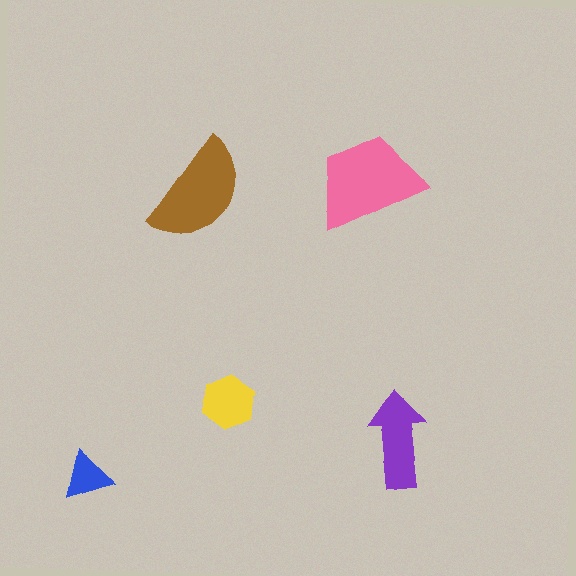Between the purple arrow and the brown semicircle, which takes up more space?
The brown semicircle.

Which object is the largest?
The pink trapezoid.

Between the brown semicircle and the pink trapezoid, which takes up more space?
The pink trapezoid.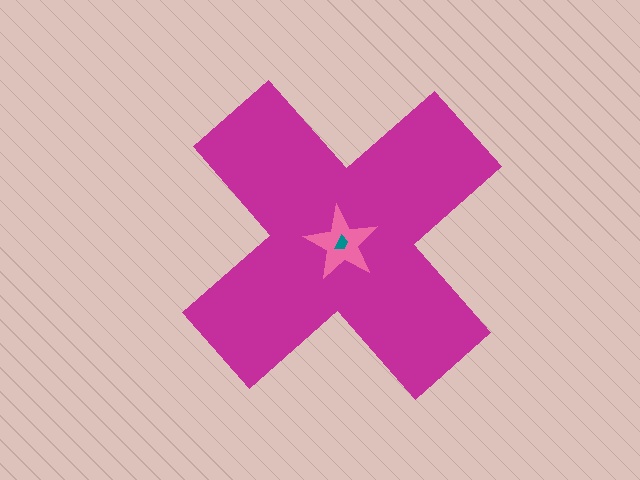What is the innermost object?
The teal trapezoid.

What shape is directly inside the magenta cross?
The pink star.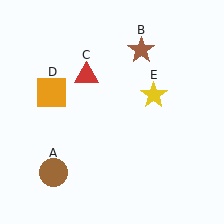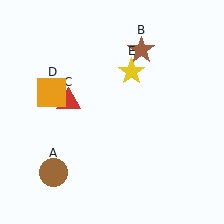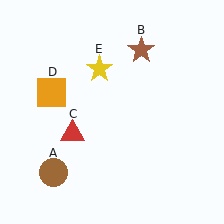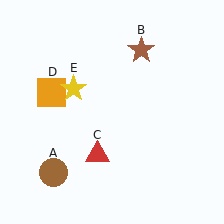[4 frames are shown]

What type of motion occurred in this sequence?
The red triangle (object C), yellow star (object E) rotated counterclockwise around the center of the scene.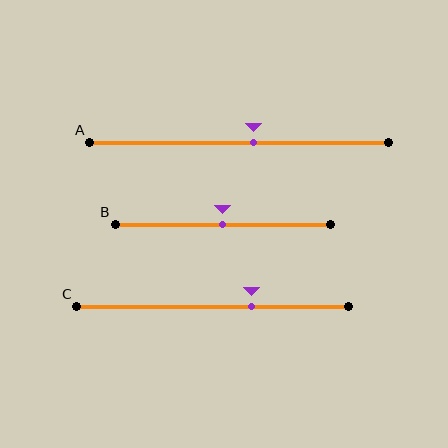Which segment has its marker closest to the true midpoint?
Segment B has its marker closest to the true midpoint.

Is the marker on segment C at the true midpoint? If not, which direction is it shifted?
No, the marker on segment C is shifted to the right by about 14% of the segment length.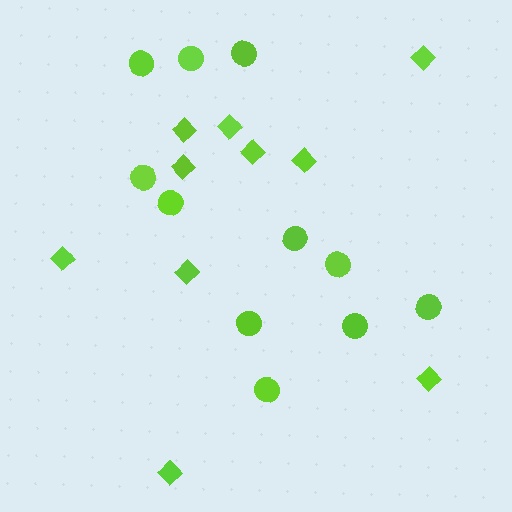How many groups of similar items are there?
There are 2 groups: one group of diamonds (10) and one group of circles (11).